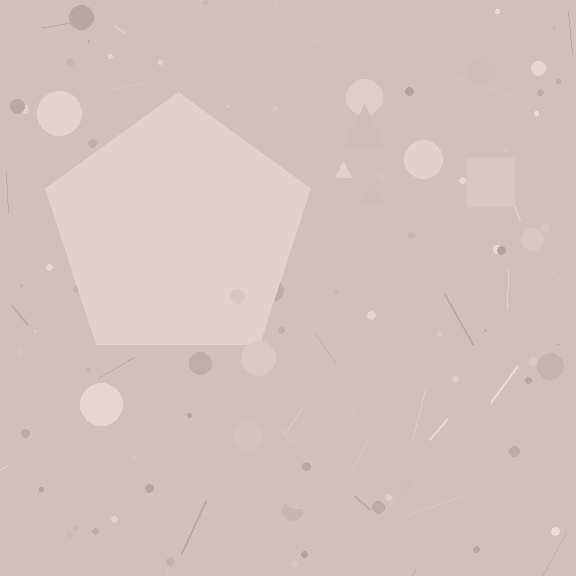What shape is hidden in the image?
A pentagon is hidden in the image.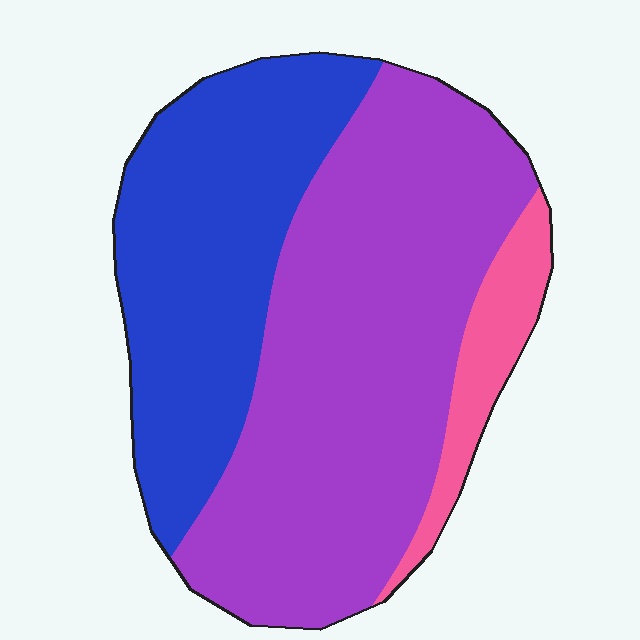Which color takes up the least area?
Pink, at roughly 10%.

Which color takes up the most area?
Purple, at roughly 55%.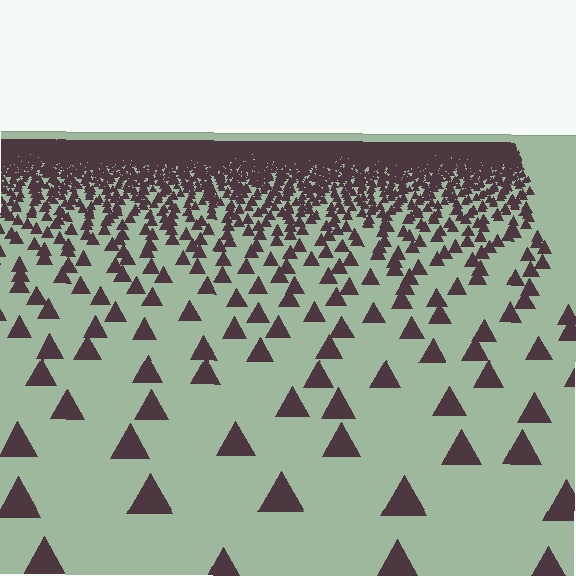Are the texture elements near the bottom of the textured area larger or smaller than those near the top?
Larger. Near the bottom, elements are closer to the viewer and appear at a bigger on-screen size.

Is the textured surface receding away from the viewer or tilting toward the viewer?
The surface is receding away from the viewer. Texture elements get smaller and denser toward the top.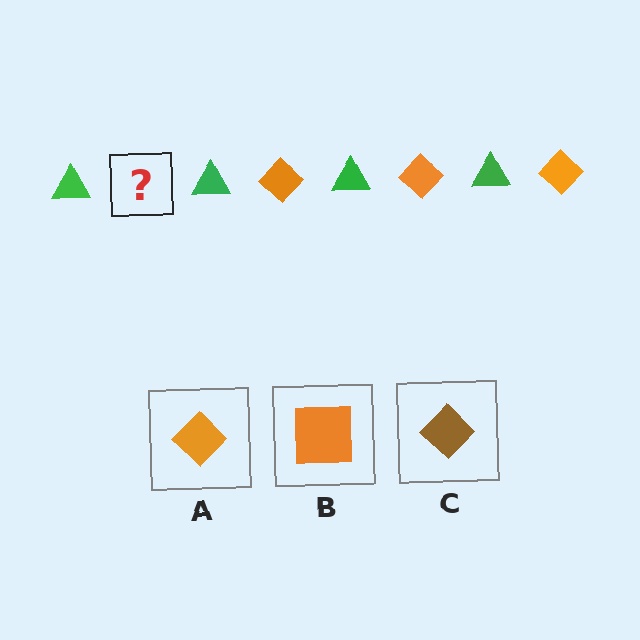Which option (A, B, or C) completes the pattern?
A.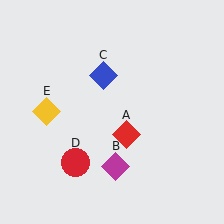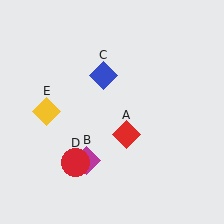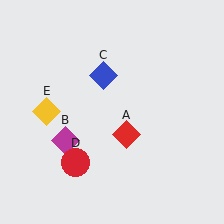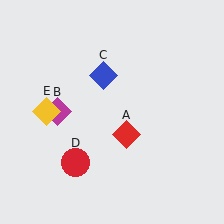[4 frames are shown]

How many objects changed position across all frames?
1 object changed position: magenta diamond (object B).